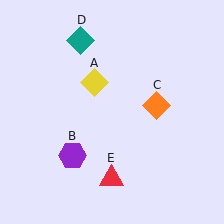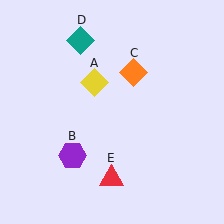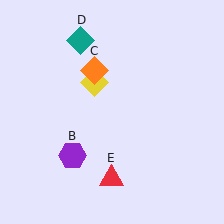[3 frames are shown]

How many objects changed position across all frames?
1 object changed position: orange diamond (object C).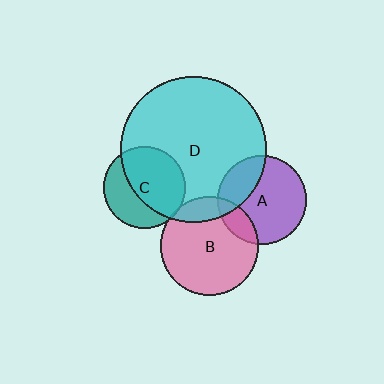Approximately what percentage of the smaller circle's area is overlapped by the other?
Approximately 15%.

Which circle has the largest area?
Circle D (cyan).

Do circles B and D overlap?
Yes.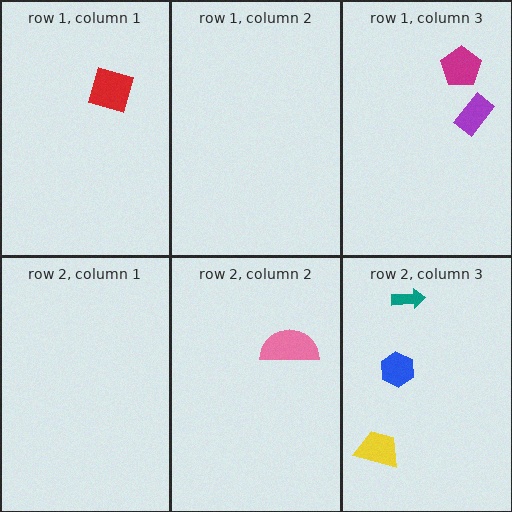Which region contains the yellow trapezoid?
The row 2, column 3 region.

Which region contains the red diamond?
The row 1, column 1 region.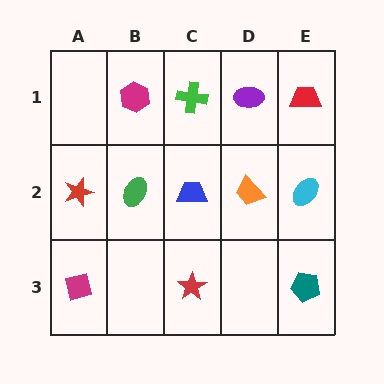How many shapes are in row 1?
4 shapes.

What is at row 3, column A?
A magenta square.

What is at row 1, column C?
A green cross.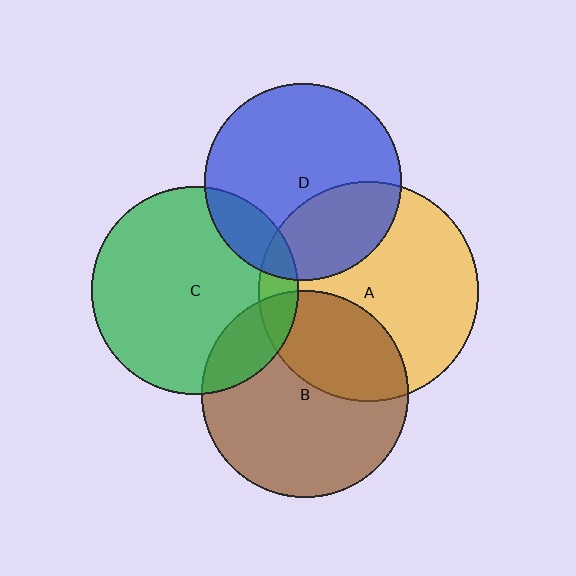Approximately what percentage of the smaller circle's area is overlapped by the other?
Approximately 15%.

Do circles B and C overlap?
Yes.